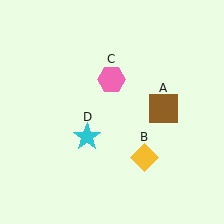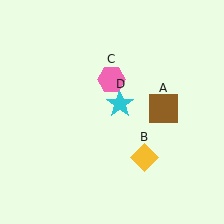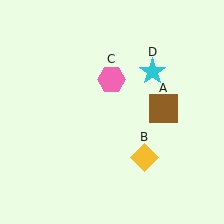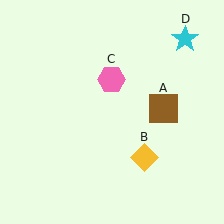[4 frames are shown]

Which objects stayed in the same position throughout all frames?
Brown square (object A) and yellow diamond (object B) and pink hexagon (object C) remained stationary.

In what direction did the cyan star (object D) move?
The cyan star (object D) moved up and to the right.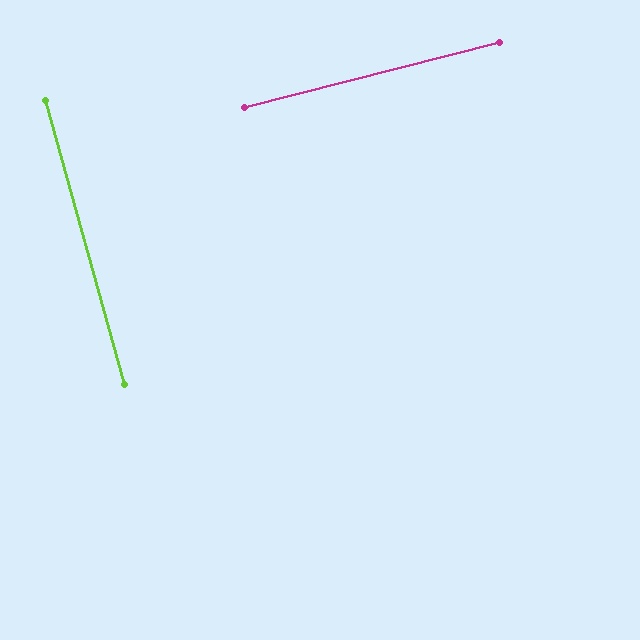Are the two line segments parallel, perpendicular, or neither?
Perpendicular — they meet at approximately 89°.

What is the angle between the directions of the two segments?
Approximately 89 degrees.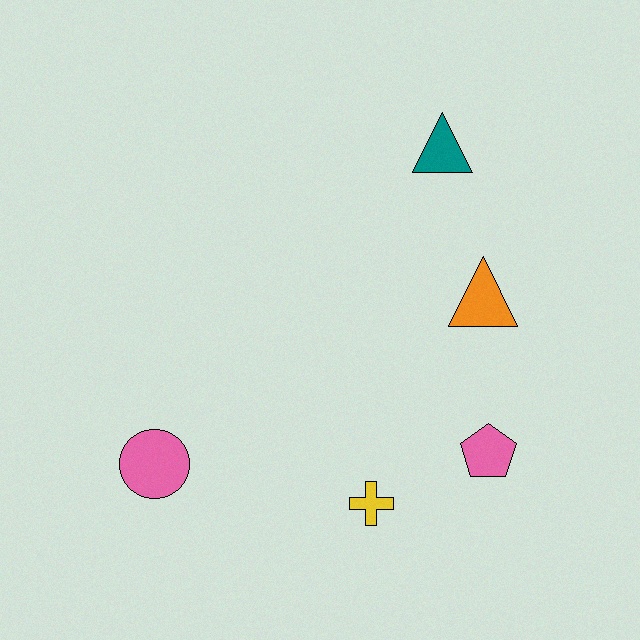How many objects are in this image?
There are 5 objects.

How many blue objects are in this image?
There are no blue objects.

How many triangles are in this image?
There are 2 triangles.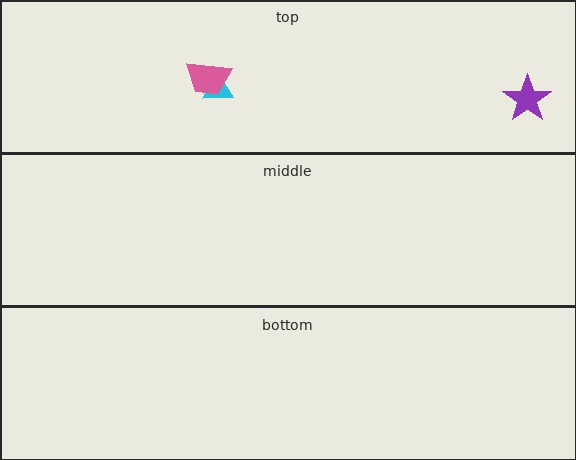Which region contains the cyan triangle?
The top region.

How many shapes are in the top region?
3.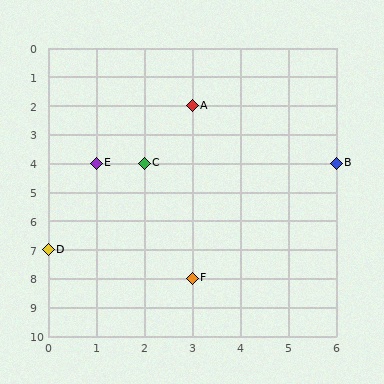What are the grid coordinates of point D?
Point D is at grid coordinates (0, 7).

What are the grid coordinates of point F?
Point F is at grid coordinates (3, 8).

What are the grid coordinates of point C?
Point C is at grid coordinates (2, 4).